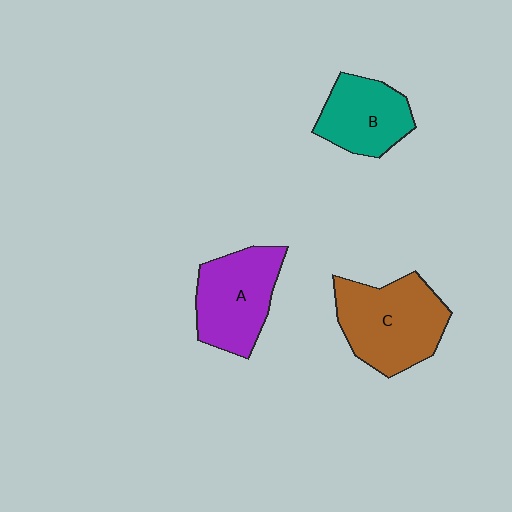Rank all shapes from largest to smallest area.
From largest to smallest: C (brown), A (purple), B (teal).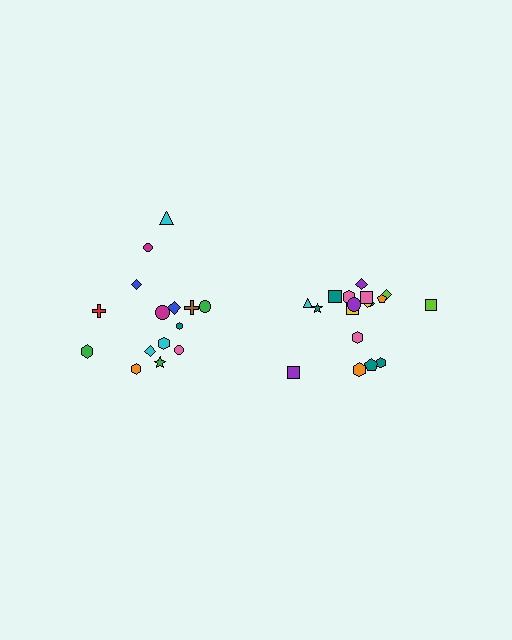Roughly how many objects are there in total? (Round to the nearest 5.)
Roughly 35 objects in total.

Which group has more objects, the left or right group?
The right group.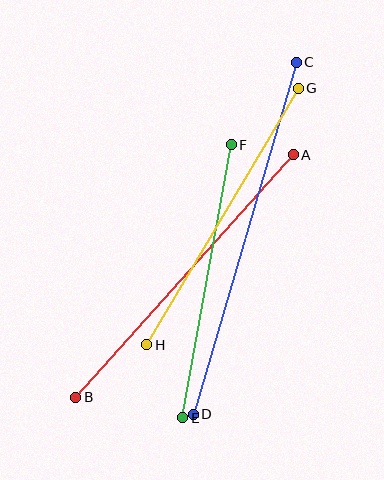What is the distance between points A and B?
The distance is approximately 326 pixels.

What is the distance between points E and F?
The distance is approximately 277 pixels.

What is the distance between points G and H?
The distance is approximately 298 pixels.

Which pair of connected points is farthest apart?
Points C and D are farthest apart.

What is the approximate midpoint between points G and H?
The midpoint is at approximately (222, 217) pixels.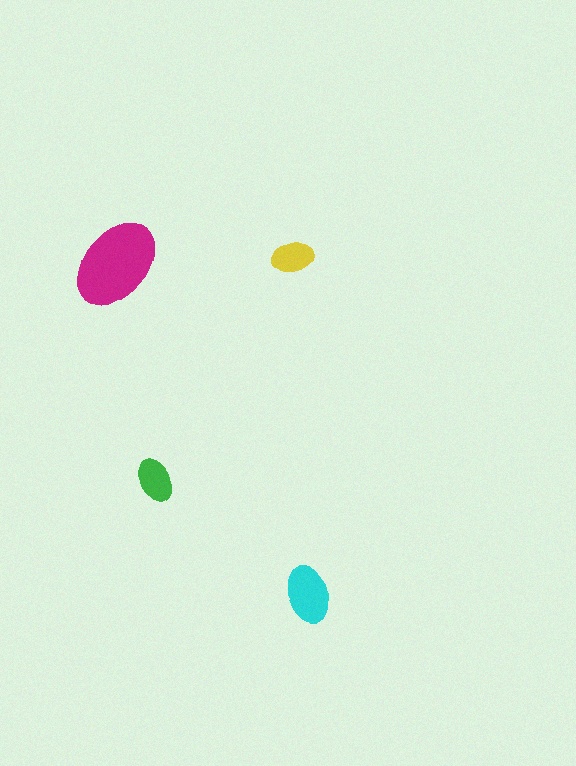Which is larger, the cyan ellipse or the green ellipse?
The cyan one.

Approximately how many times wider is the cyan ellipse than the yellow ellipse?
About 1.5 times wider.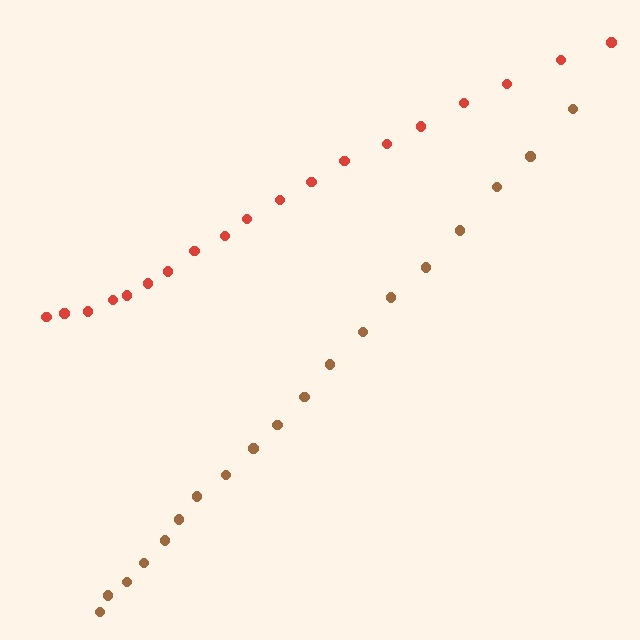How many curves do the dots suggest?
There are 2 distinct paths.